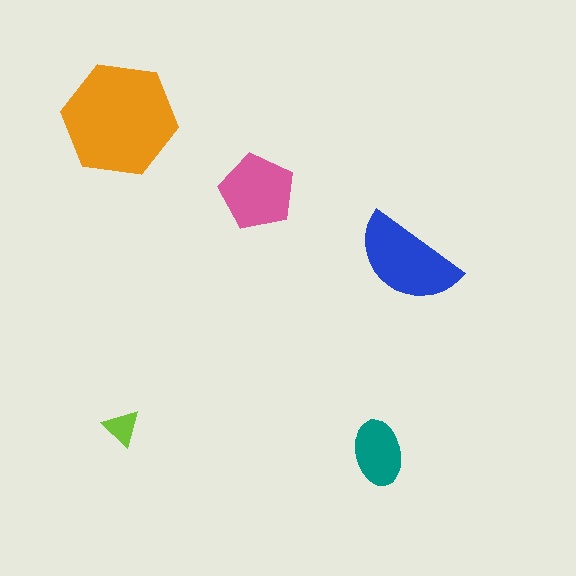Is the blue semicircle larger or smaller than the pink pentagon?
Larger.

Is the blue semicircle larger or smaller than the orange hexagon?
Smaller.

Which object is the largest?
The orange hexagon.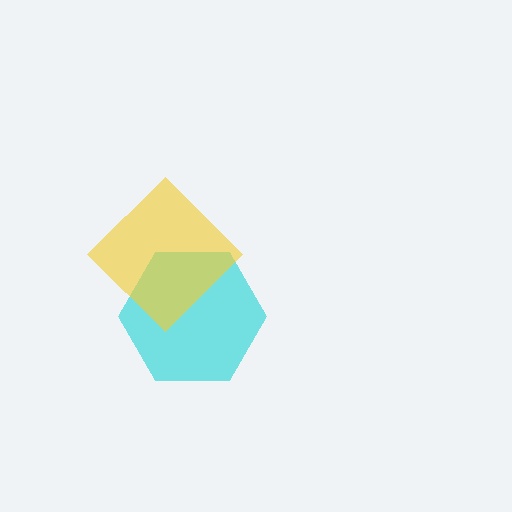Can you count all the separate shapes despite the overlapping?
Yes, there are 2 separate shapes.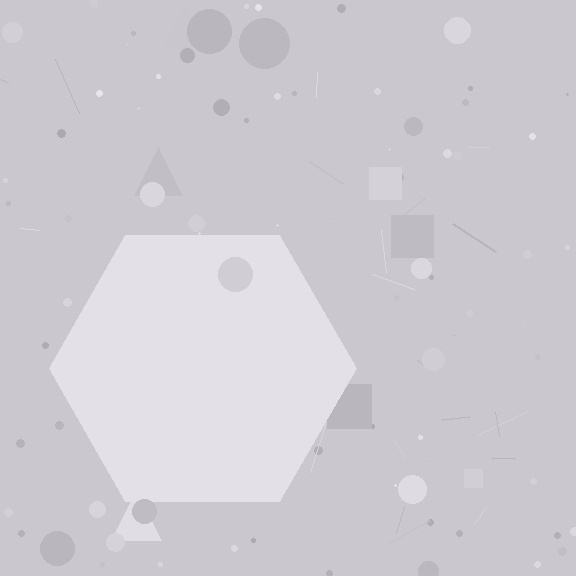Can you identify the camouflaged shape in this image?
The camouflaged shape is a hexagon.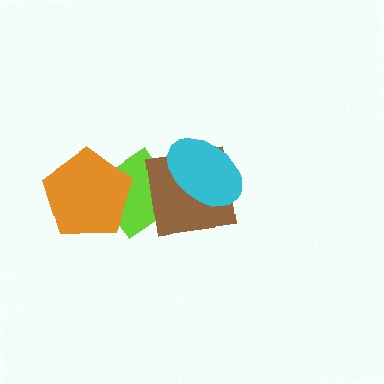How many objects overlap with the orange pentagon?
1 object overlaps with the orange pentagon.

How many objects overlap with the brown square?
2 objects overlap with the brown square.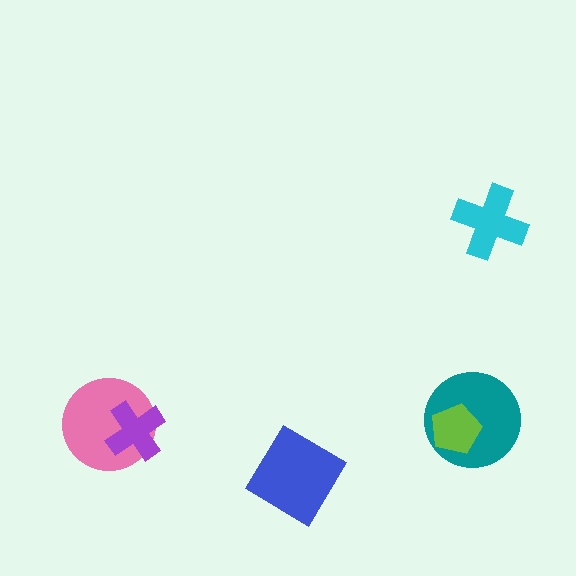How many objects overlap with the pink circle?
1 object overlaps with the pink circle.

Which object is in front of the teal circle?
The lime pentagon is in front of the teal circle.